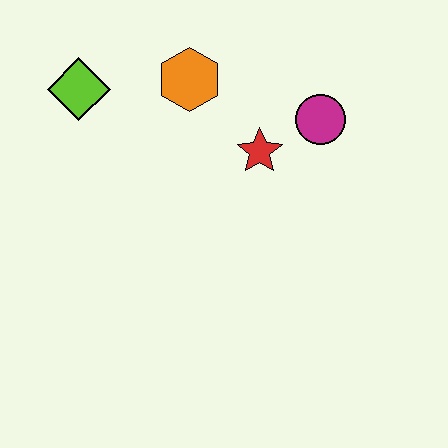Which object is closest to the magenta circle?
The red star is closest to the magenta circle.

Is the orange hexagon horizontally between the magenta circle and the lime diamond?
Yes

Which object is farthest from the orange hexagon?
The magenta circle is farthest from the orange hexagon.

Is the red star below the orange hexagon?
Yes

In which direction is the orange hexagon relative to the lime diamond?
The orange hexagon is to the right of the lime diamond.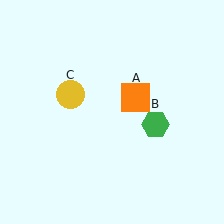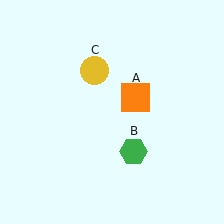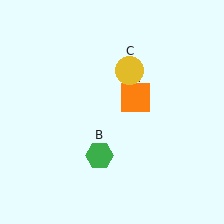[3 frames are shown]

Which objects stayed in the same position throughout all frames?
Orange square (object A) remained stationary.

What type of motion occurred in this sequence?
The green hexagon (object B), yellow circle (object C) rotated clockwise around the center of the scene.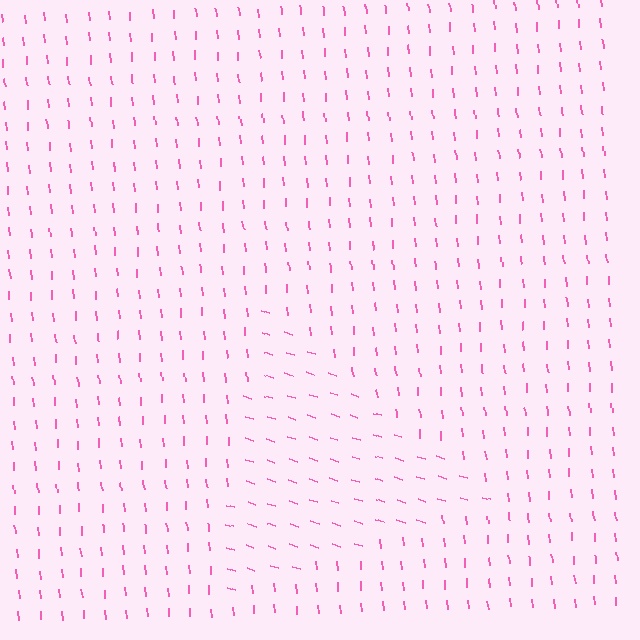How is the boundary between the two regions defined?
The boundary is defined purely by a change in line orientation (approximately 67 degrees difference). All lines are the same color and thickness.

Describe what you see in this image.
The image is filled with small pink line segments. A triangle region in the image has lines oriented differently from the surrounding lines, creating a visible texture boundary.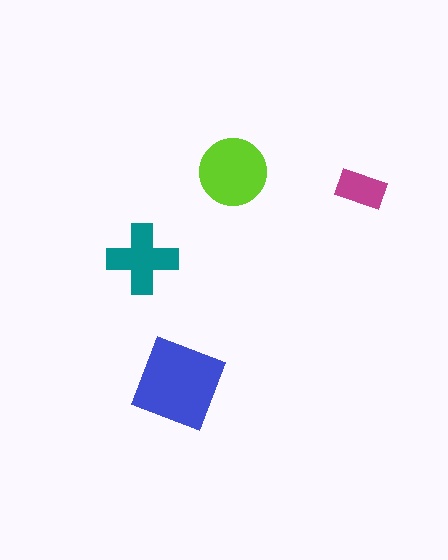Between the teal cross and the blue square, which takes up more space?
The blue square.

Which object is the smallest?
The magenta rectangle.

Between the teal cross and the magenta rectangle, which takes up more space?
The teal cross.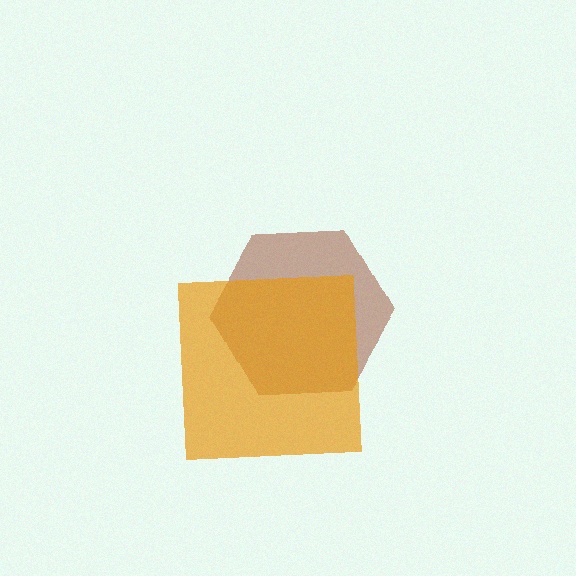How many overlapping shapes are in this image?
There are 2 overlapping shapes in the image.